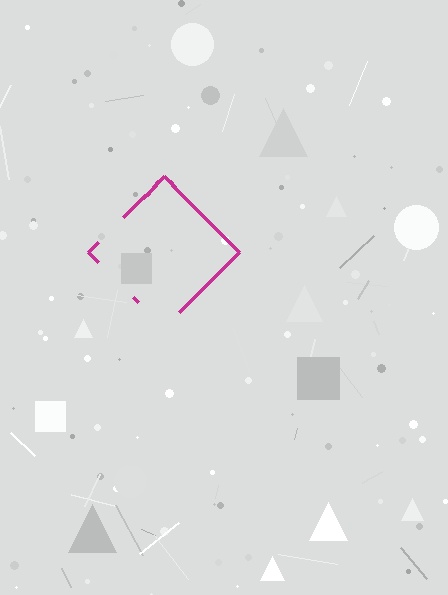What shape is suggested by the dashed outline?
The dashed outline suggests a diamond.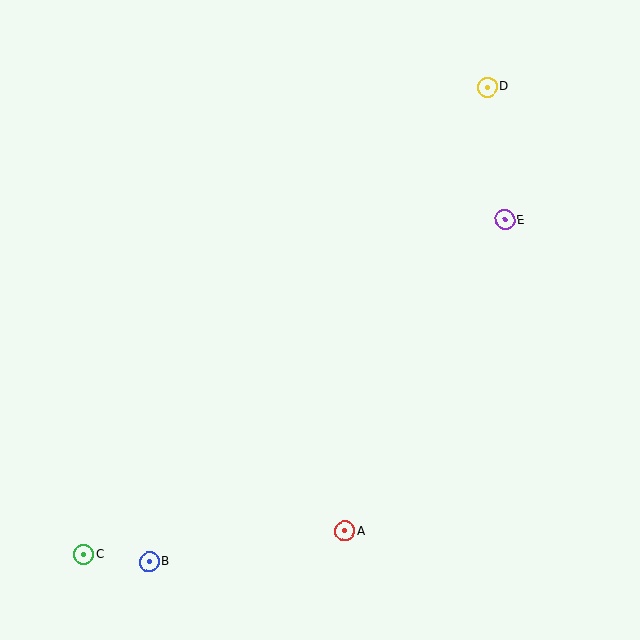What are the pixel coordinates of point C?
Point C is at (84, 554).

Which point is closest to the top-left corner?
Point D is closest to the top-left corner.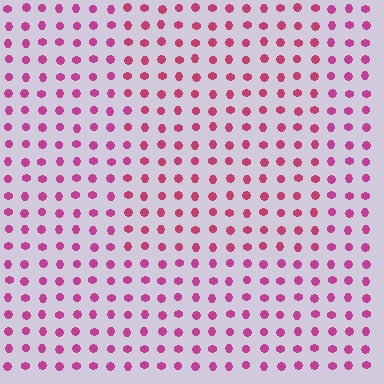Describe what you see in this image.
The image is filled with small magenta elements in a uniform arrangement. A rectangle-shaped region is visible where the elements are tinted to a slightly different hue, forming a subtle color boundary.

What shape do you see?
I see a rectangle.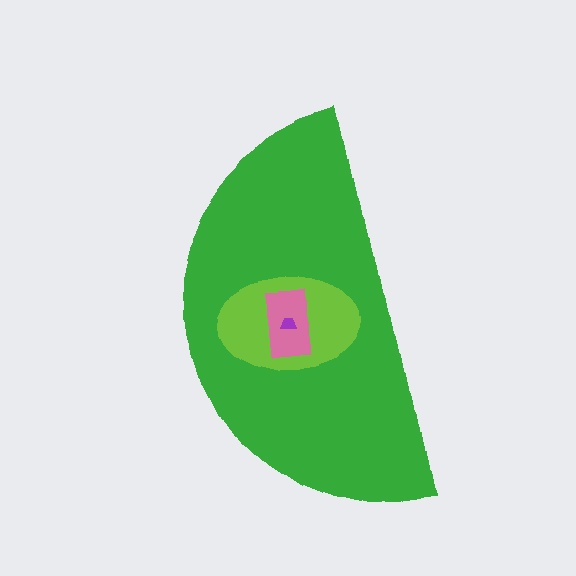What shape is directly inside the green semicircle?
The lime ellipse.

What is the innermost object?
The purple trapezoid.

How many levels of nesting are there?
4.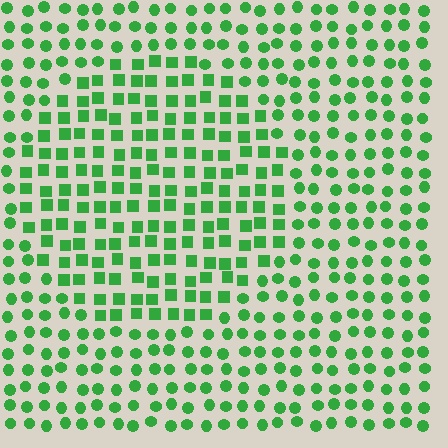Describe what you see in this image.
The image is filled with small green elements arranged in a uniform grid. A circle-shaped region contains squares, while the surrounding area contains circles. The boundary is defined purely by the change in element shape.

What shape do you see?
I see a circle.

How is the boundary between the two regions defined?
The boundary is defined by a change in element shape: squares inside vs. circles outside. All elements share the same color and spacing.